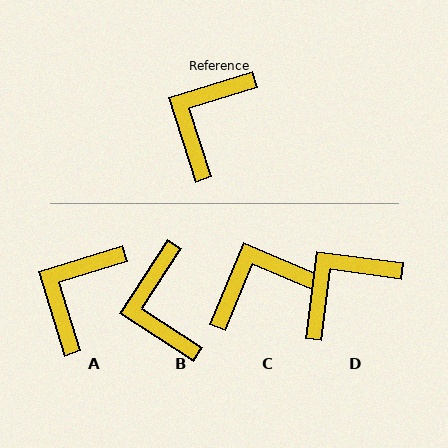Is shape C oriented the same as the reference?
No, it is off by about 41 degrees.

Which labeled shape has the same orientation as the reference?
A.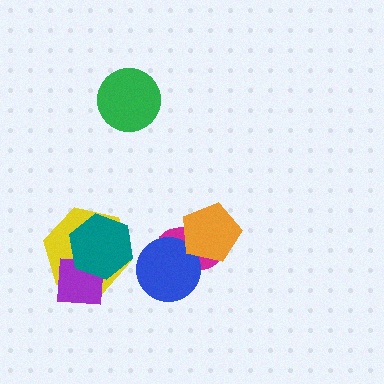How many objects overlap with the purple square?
2 objects overlap with the purple square.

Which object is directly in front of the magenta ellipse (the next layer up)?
The blue circle is directly in front of the magenta ellipse.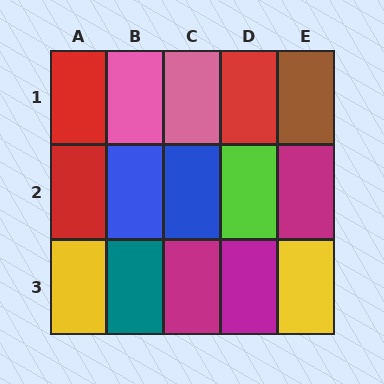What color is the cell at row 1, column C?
Pink.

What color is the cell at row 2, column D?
Lime.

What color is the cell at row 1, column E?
Brown.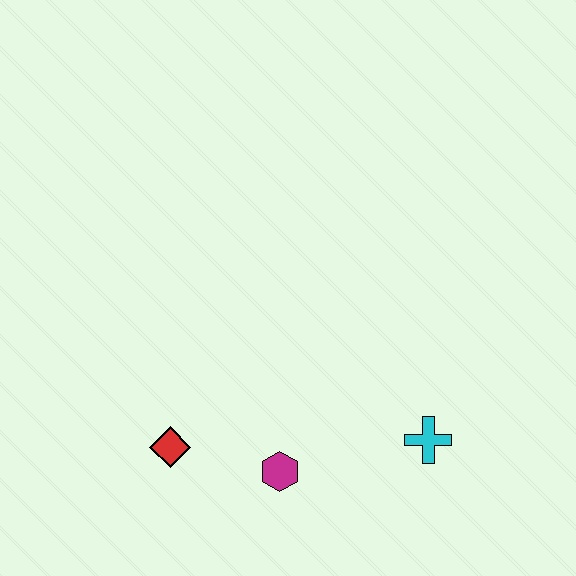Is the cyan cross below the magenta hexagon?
No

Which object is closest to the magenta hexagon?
The red diamond is closest to the magenta hexagon.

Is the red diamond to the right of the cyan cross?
No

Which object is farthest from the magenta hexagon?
The cyan cross is farthest from the magenta hexagon.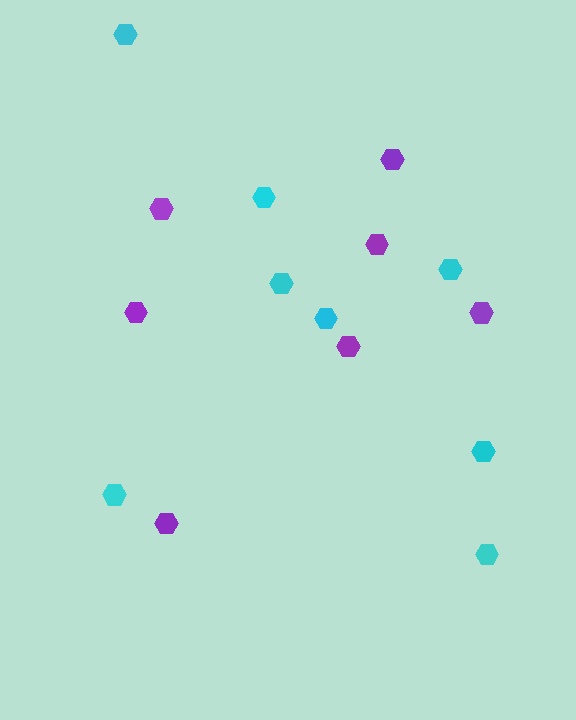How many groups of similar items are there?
There are 2 groups: one group of purple hexagons (7) and one group of cyan hexagons (8).